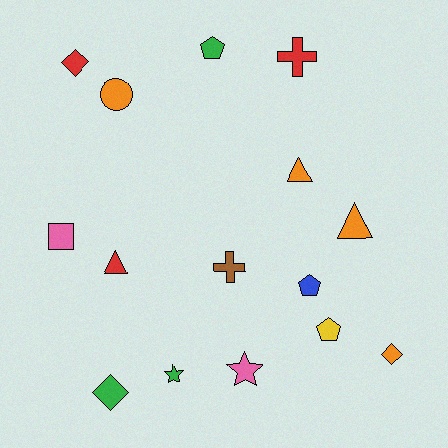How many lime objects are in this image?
There are no lime objects.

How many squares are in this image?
There is 1 square.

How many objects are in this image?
There are 15 objects.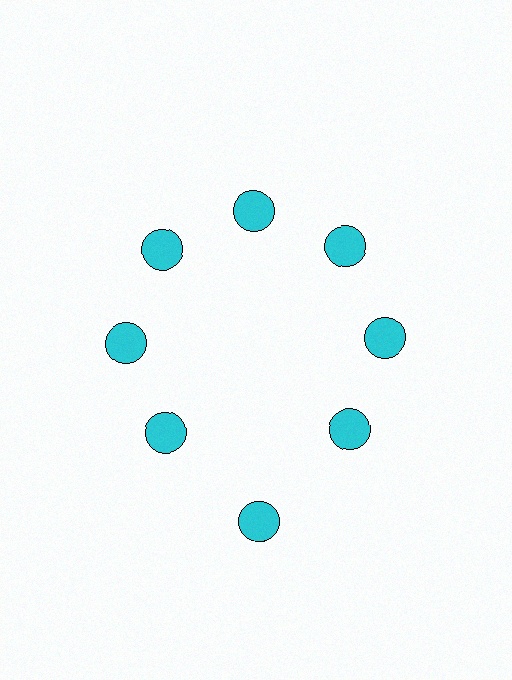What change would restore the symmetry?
The symmetry would be restored by moving it inward, back onto the ring so that all 8 circles sit at equal angles and equal distance from the center.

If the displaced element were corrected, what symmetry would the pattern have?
It would have 8-fold rotational symmetry — the pattern would map onto itself every 45 degrees.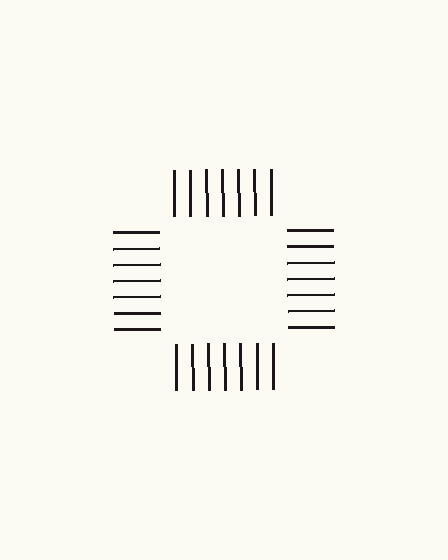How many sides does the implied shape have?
4 sides — the line-ends trace a square.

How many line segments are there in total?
28 — 7 along each of the 4 edges.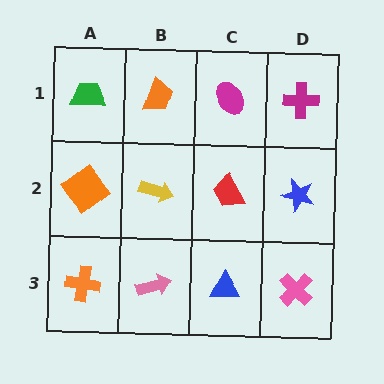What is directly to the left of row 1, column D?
A magenta ellipse.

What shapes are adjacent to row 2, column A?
A green trapezoid (row 1, column A), an orange cross (row 3, column A), a yellow arrow (row 2, column B).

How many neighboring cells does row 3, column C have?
3.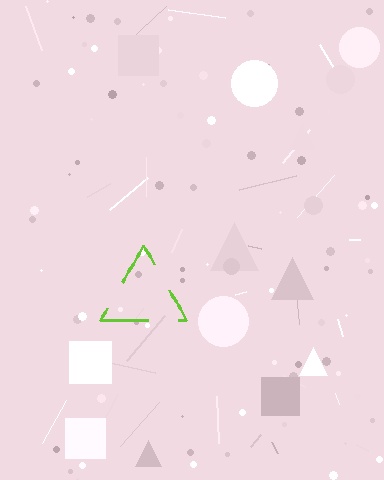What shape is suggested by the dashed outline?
The dashed outline suggests a triangle.